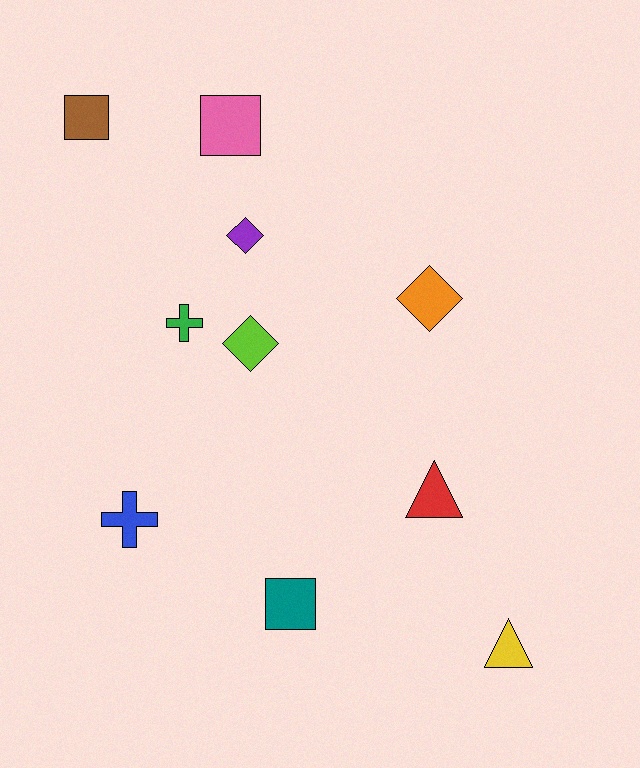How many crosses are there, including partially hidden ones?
There are 2 crosses.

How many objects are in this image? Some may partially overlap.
There are 10 objects.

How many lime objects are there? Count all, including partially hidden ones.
There is 1 lime object.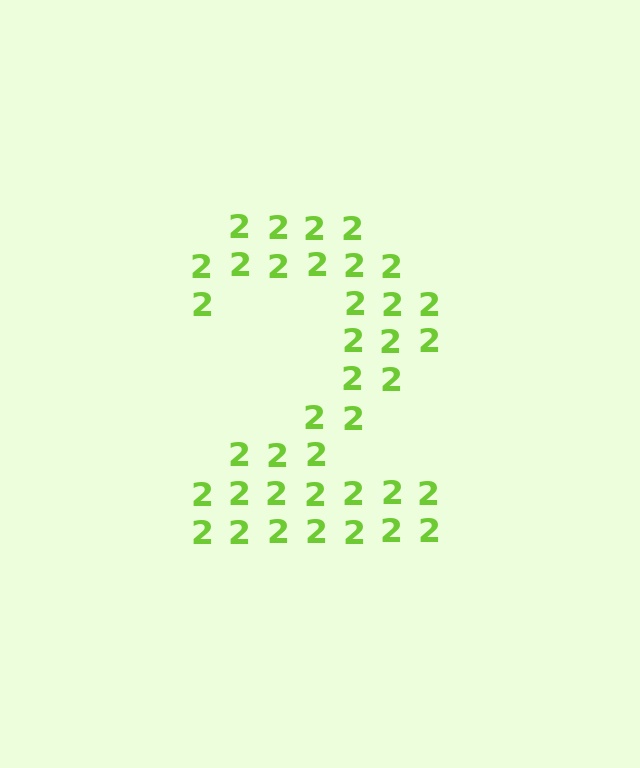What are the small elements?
The small elements are digit 2's.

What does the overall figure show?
The overall figure shows the digit 2.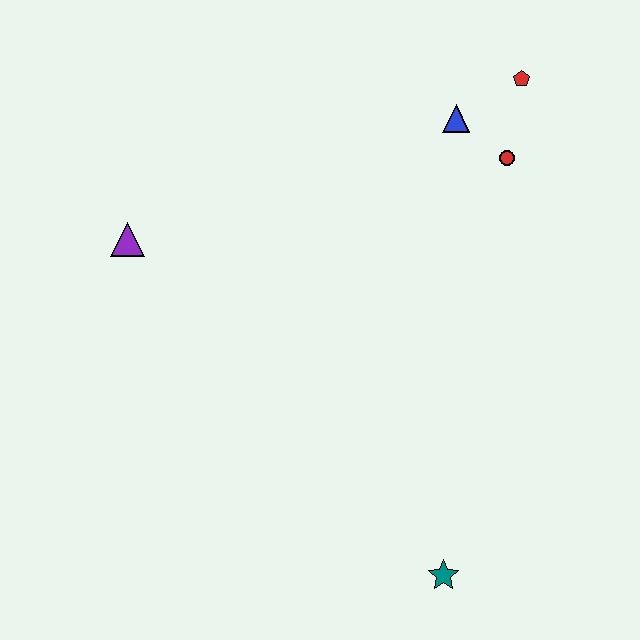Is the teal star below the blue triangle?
Yes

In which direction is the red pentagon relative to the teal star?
The red pentagon is above the teal star.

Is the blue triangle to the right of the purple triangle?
Yes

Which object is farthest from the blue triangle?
The teal star is farthest from the blue triangle.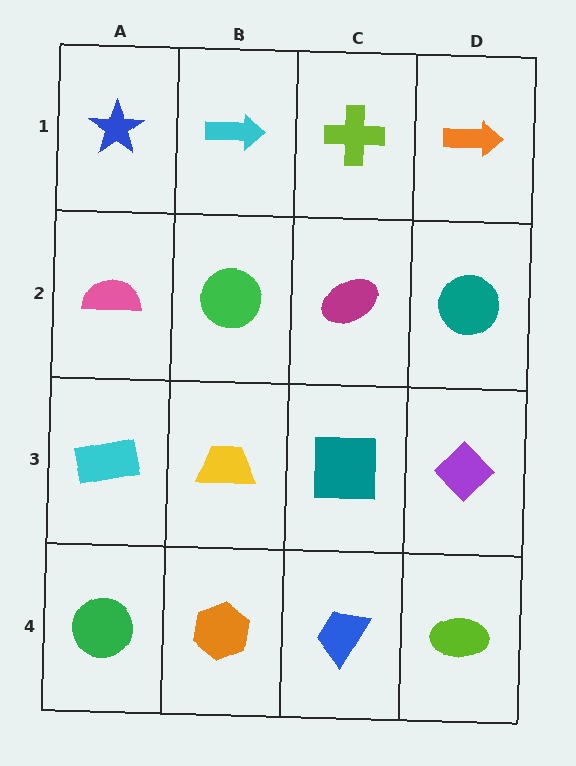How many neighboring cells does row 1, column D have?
2.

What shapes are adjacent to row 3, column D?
A teal circle (row 2, column D), a lime ellipse (row 4, column D), a teal square (row 3, column C).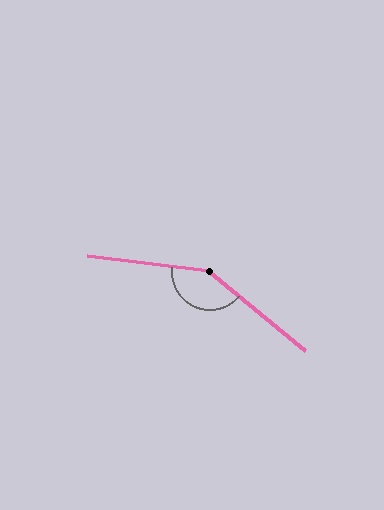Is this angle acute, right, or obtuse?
It is obtuse.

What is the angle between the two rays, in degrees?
Approximately 148 degrees.